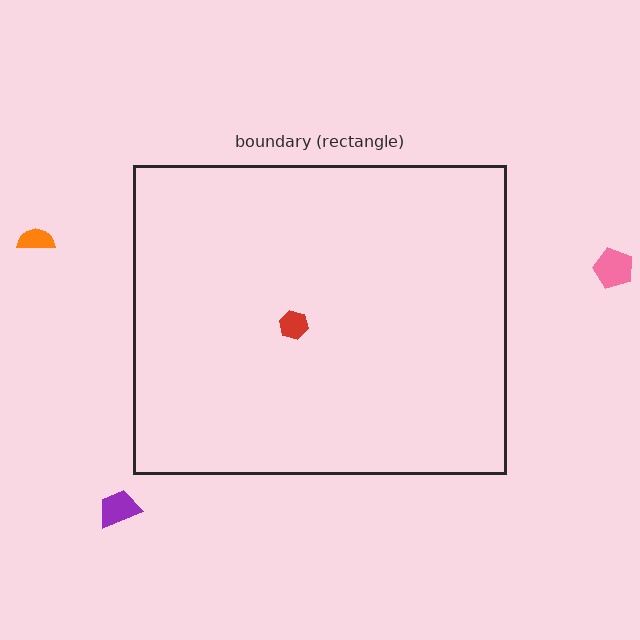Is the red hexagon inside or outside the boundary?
Inside.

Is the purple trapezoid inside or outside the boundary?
Outside.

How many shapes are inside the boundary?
1 inside, 3 outside.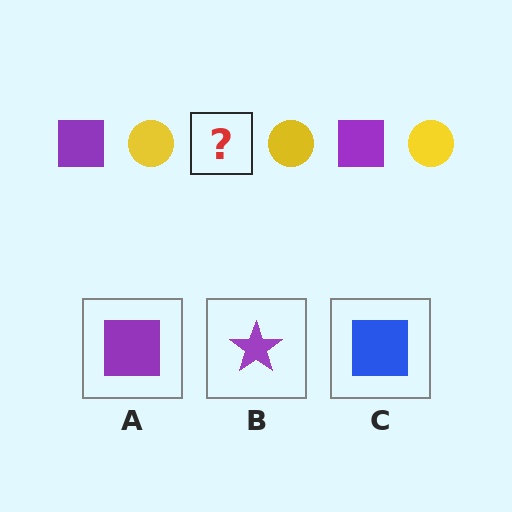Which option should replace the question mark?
Option A.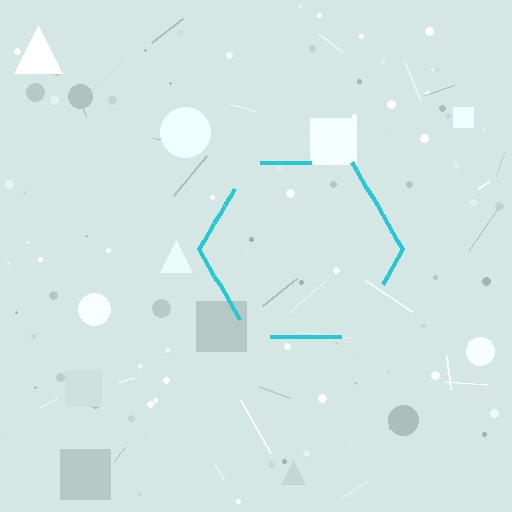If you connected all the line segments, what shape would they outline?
They would outline a hexagon.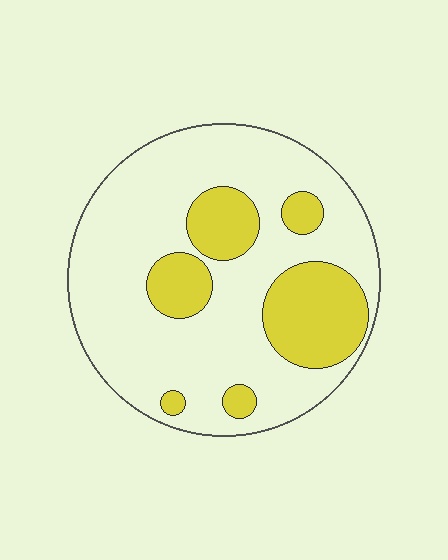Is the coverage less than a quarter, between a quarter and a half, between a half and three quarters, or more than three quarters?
Between a quarter and a half.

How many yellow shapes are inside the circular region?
6.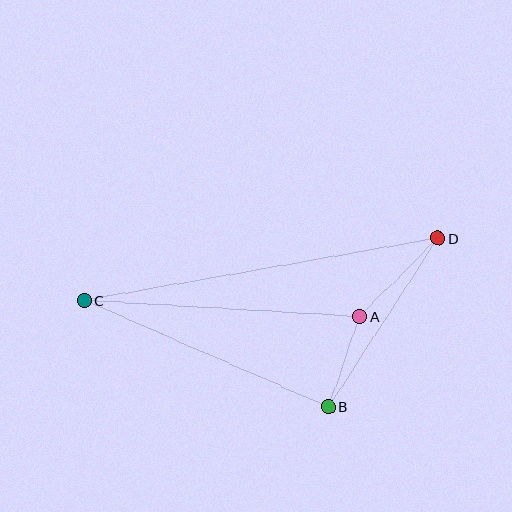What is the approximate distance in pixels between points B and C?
The distance between B and C is approximately 266 pixels.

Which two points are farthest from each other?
Points C and D are farthest from each other.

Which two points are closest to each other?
Points A and B are closest to each other.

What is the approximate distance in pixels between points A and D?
The distance between A and D is approximately 111 pixels.